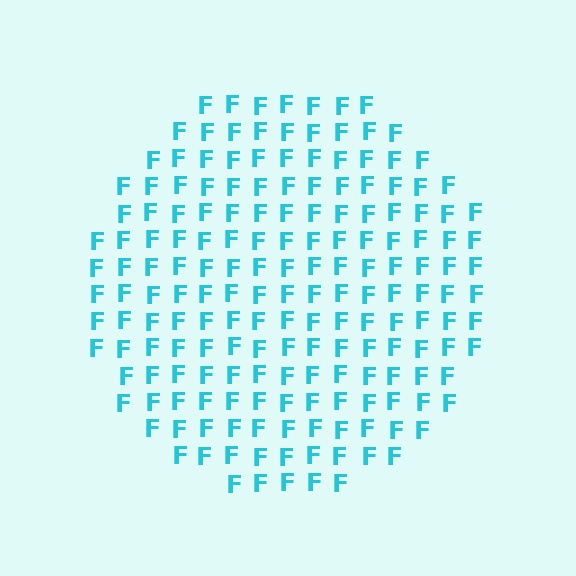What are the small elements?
The small elements are letter F's.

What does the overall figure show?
The overall figure shows a circle.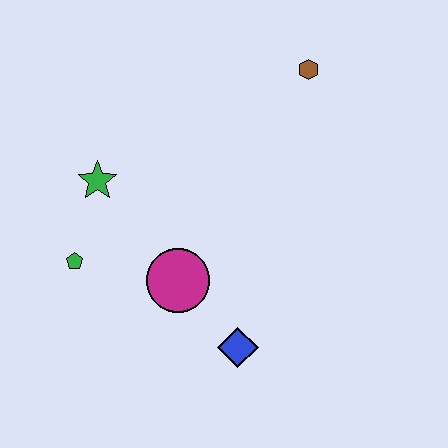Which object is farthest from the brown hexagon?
The green pentagon is farthest from the brown hexagon.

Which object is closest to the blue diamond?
The magenta circle is closest to the blue diamond.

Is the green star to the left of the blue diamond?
Yes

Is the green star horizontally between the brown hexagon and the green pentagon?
Yes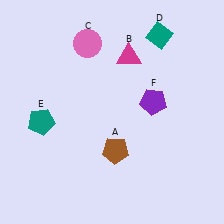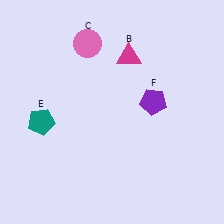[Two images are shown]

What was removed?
The brown pentagon (A), the teal diamond (D) were removed in Image 2.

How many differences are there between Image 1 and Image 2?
There are 2 differences between the two images.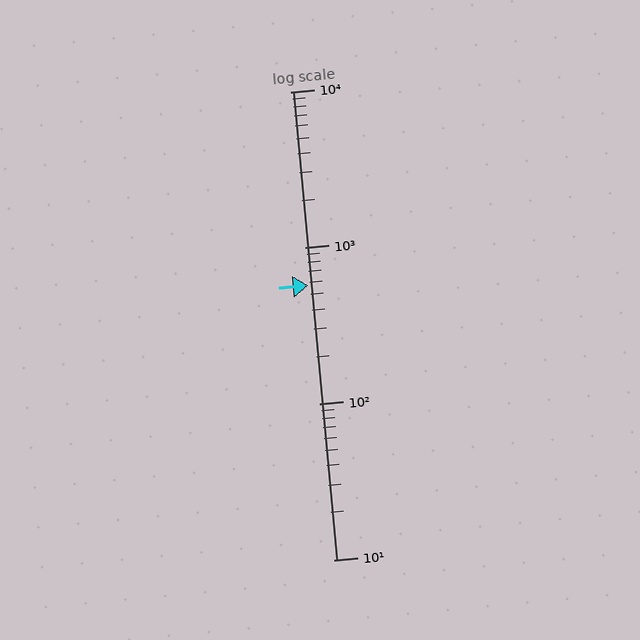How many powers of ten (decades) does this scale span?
The scale spans 3 decades, from 10 to 10000.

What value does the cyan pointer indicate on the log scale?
The pointer indicates approximately 570.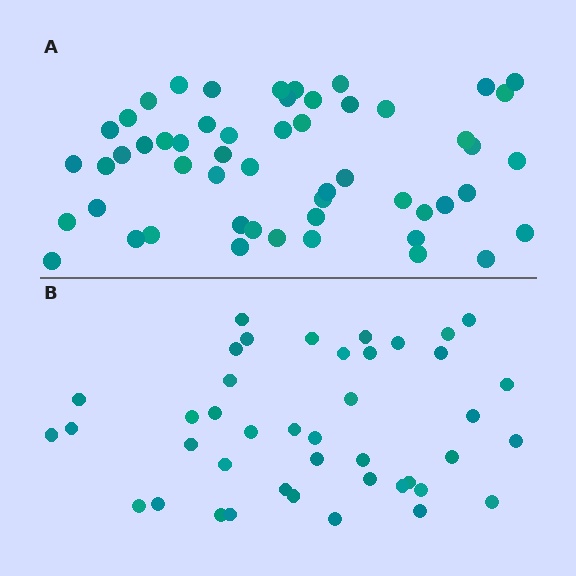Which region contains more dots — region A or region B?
Region A (the top region) has more dots.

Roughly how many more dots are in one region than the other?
Region A has roughly 12 or so more dots than region B.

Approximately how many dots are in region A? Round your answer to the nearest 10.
About 50 dots. (The exact count is 54, which rounds to 50.)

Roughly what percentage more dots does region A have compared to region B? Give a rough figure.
About 30% more.